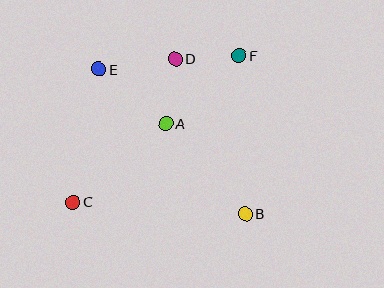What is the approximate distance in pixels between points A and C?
The distance between A and C is approximately 121 pixels.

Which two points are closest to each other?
Points D and F are closest to each other.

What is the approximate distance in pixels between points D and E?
The distance between D and E is approximately 78 pixels.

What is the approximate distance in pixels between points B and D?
The distance between B and D is approximately 170 pixels.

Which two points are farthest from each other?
Points C and F are farthest from each other.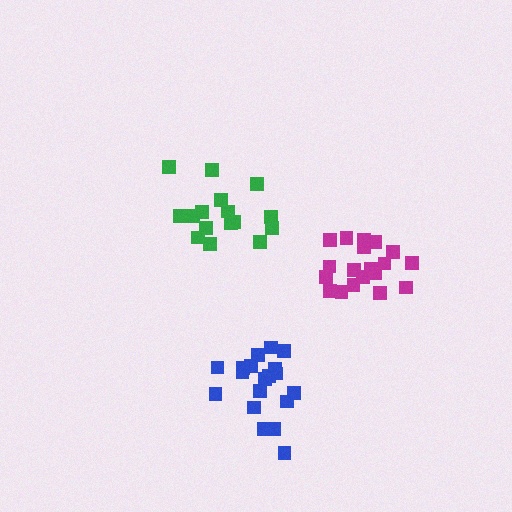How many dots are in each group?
Group 1: 16 dots, Group 2: 19 dots, Group 3: 19 dots (54 total).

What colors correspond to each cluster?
The clusters are colored: green, magenta, blue.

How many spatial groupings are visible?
There are 3 spatial groupings.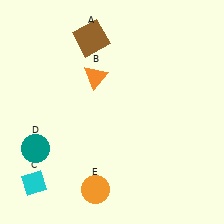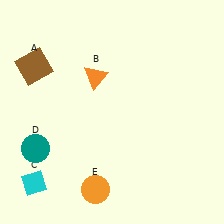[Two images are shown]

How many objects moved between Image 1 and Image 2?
1 object moved between the two images.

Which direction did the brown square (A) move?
The brown square (A) moved left.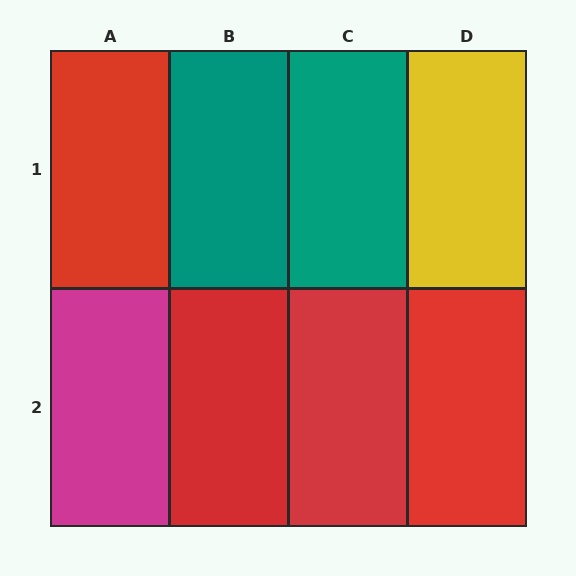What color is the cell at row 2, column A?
Magenta.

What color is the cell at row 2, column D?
Red.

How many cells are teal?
2 cells are teal.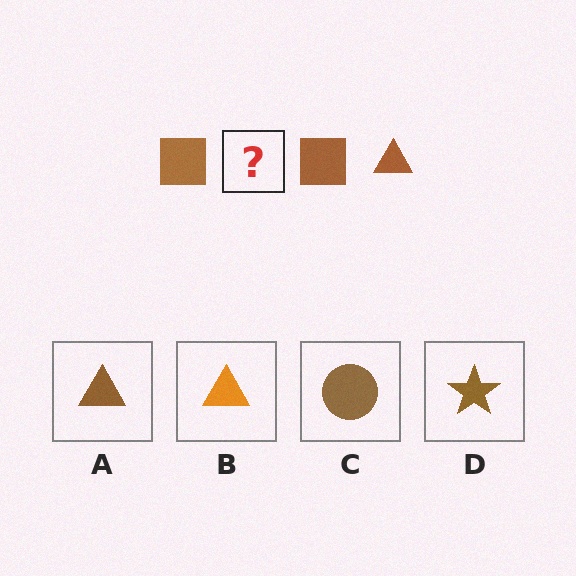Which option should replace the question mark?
Option A.